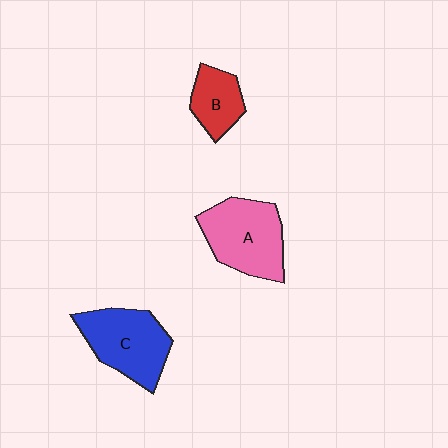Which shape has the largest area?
Shape A (pink).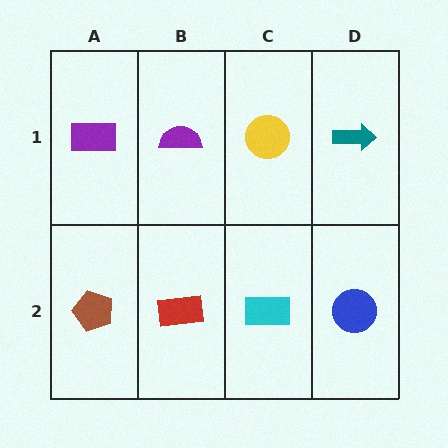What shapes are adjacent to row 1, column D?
A blue circle (row 2, column D), a yellow circle (row 1, column C).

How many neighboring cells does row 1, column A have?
2.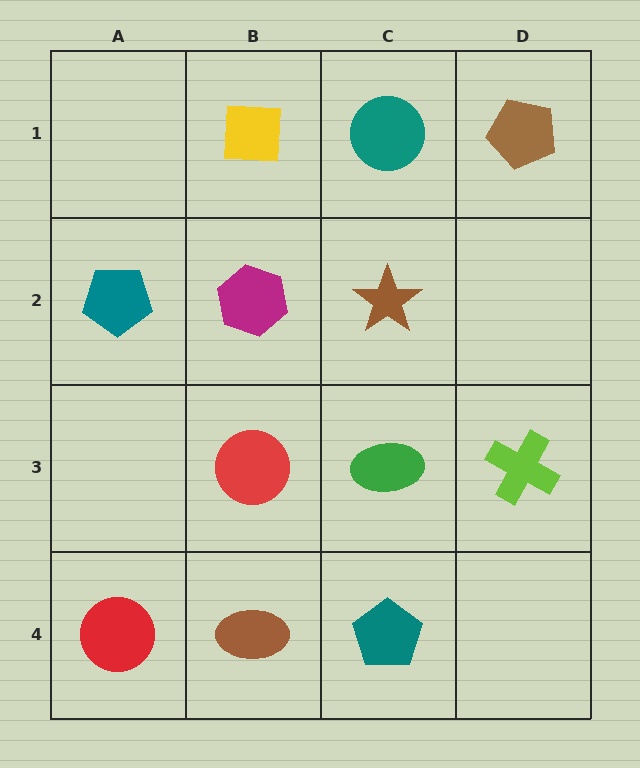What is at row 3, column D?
A lime cross.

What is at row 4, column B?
A brown ellipse.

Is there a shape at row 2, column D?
No, that cell is empty.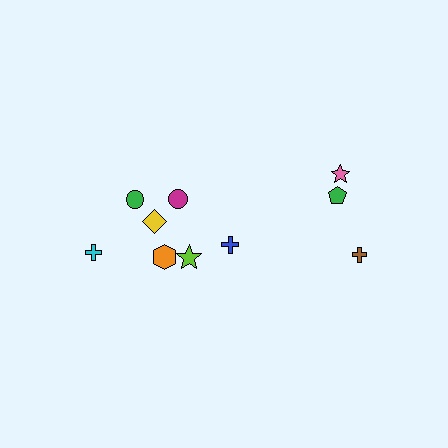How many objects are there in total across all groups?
There are 10 objects.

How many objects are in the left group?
There are 7 objects.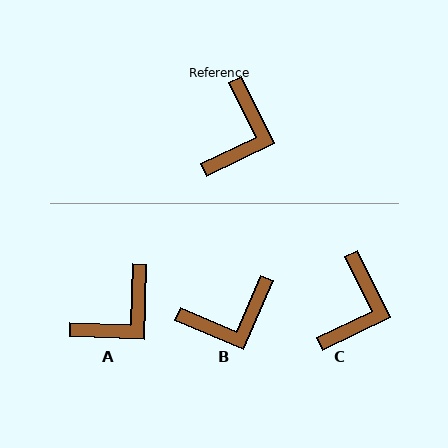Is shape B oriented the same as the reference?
No, it is off by about 49 degrees.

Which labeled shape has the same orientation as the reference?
C.